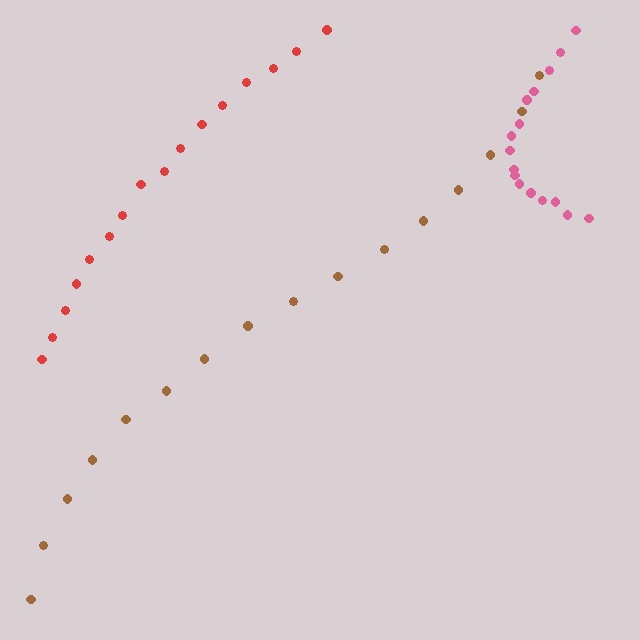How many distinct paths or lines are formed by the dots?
There are 3 distinct paths.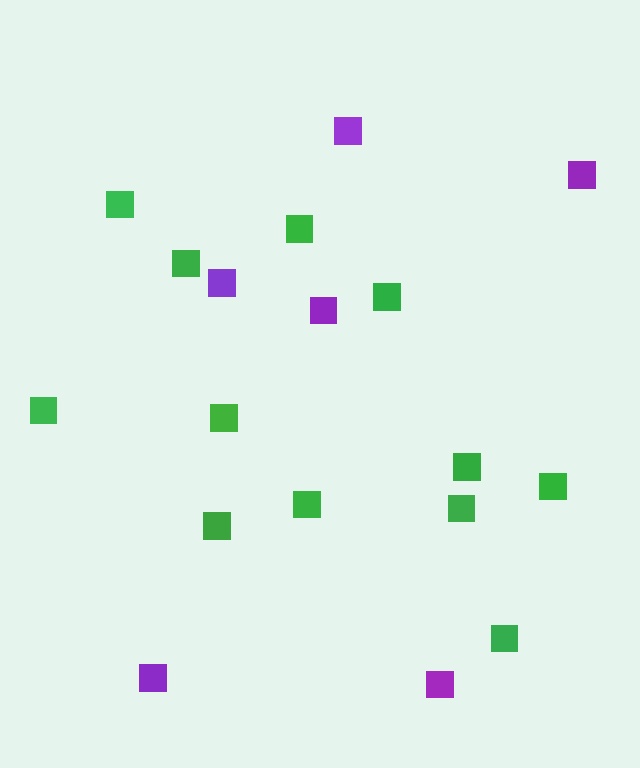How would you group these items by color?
There are 2 groups: one group of purple squares (6) and one group of green squares (12).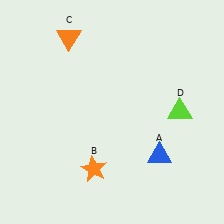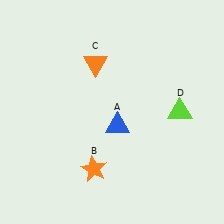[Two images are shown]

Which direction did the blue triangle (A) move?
The blue triangle (A) moved left.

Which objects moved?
The objects that moved are: the blue triangle (A), the orange triangle (C).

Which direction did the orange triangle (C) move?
The orange triangle (C) moved right.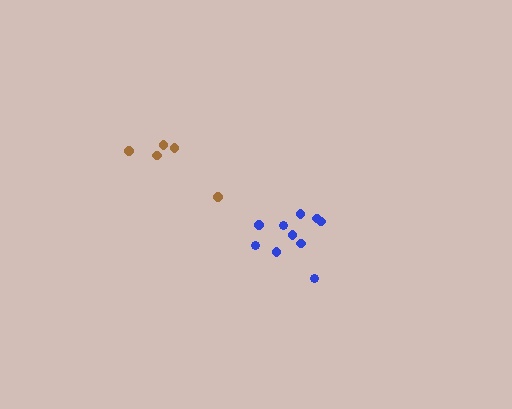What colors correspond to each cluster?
The clusters are colored: blue, brown.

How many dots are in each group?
Group 1: 10 dots, Group 2: 5 dots (15 total).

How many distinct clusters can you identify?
There are 2 distinct clusters.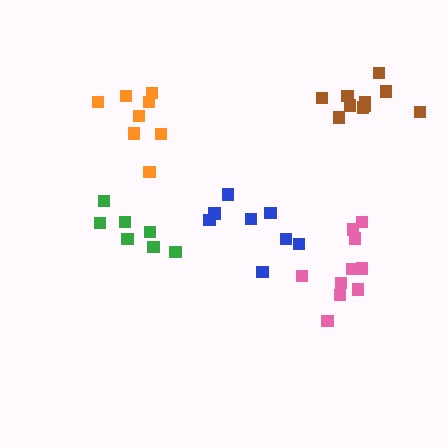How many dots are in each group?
Group 1: 10 dots, Group 2: 8 dots, Group 3: 7 dots, Group 4: 8 dots, Group 5: 10 dots (43 total).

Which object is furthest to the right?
The brown cluster is rightmost.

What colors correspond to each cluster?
The clusters are colored: pink, blue, green, orange, brown.